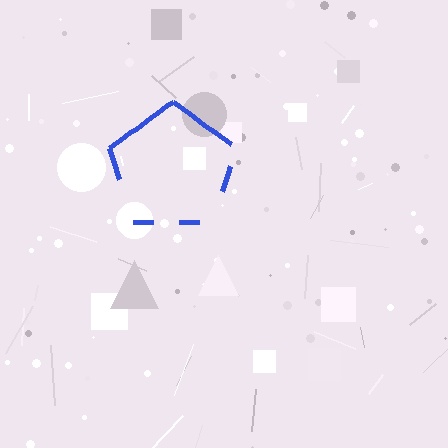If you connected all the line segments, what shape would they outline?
They would outline a pentagon.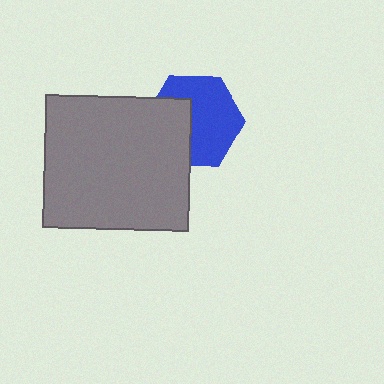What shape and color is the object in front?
The object in front is a gray rectangle.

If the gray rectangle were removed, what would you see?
You would see the complete blue hexagon.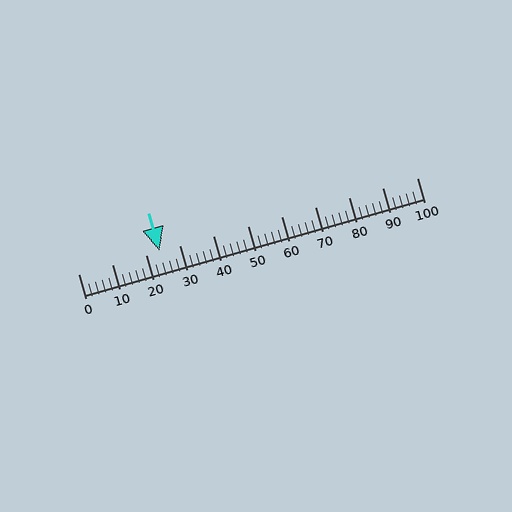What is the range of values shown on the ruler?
The ruler shows values from 0 to 100.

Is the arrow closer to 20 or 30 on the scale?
The arrow is closer to 20.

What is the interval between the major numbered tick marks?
The major tick marks are spaced 10 units apart.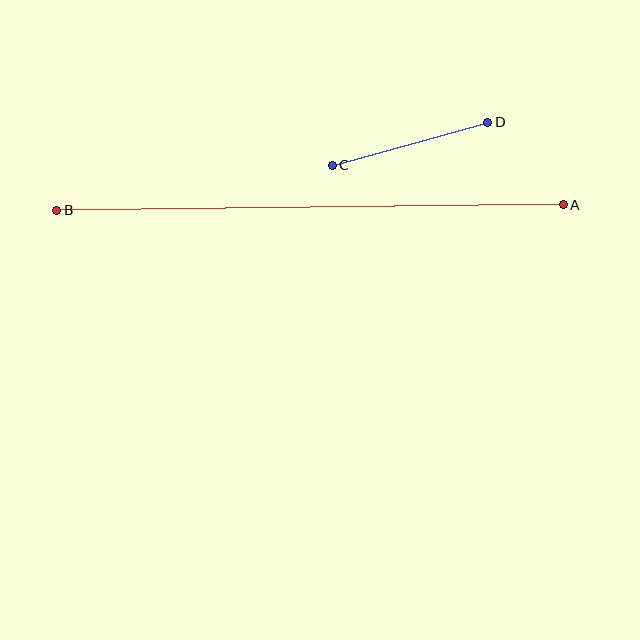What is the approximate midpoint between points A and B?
The midpoint is at approximately (310, 208) pixels.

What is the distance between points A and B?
The distance is approximately 506 pixels.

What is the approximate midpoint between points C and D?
The midpoint is at approximately (410, 144) pixels.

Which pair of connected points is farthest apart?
Points A and B are farthest apart.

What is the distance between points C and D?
The distance is approximately 161 pixels.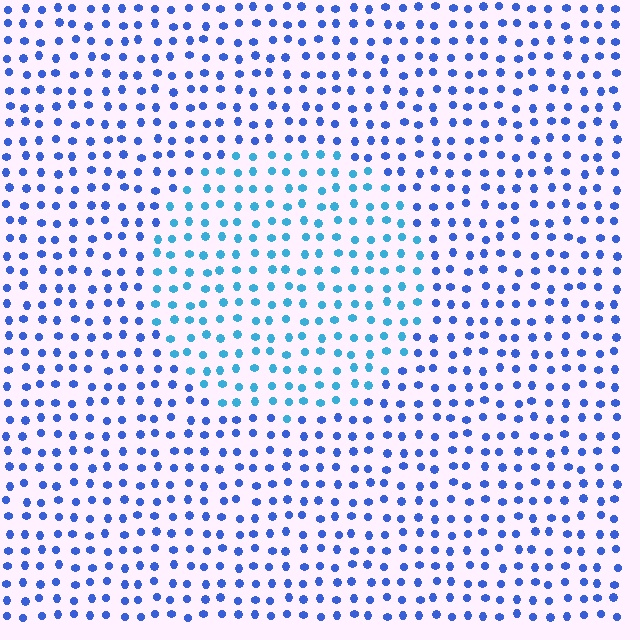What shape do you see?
I see a circle.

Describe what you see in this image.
The image is filled with small blue elements in a uniform arrangement. A circle-shaped region is visible where the elements are tinted to a slightly different hue, forming a subtle color boundary.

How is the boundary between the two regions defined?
The boundary is defined purely by a slight shift in hue (about 30 degrees). Spacing, size, and orientation are identical on both sides.